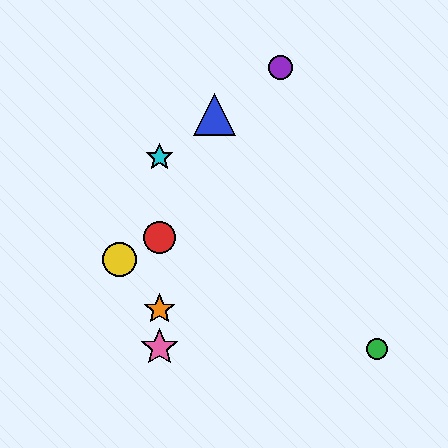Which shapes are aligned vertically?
The red circle, the orange star, the cyan star, the pink star are aligned vertically.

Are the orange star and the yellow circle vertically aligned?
No, the orange star is at x≈160 and the yellow circle is at x≈120.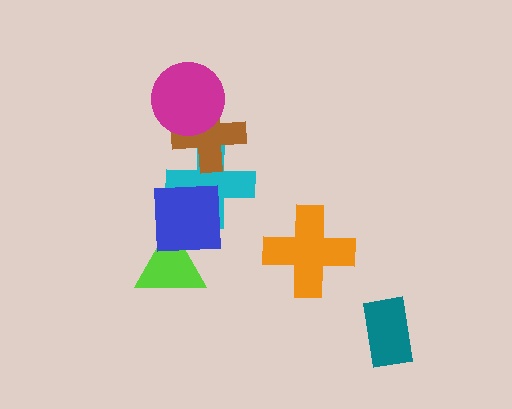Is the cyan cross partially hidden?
Yes, it is partially covered by another shape.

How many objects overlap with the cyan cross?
2 objects overlap with the cyan cross.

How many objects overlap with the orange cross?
0 objects overlap with the orange cross.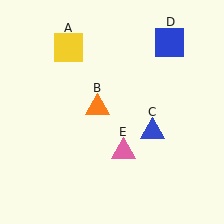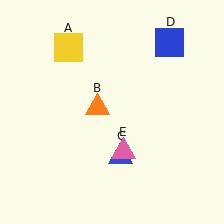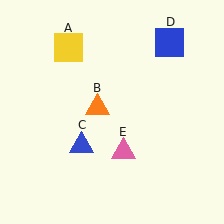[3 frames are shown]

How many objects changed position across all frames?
1 object changed position: blue triangle (object C).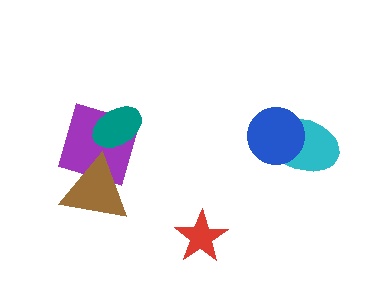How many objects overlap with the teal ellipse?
1 object overlaps with the teal ellipse.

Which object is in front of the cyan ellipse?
The blue circle is in front of the cyan ellipse.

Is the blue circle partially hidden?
No, no other shape covers it.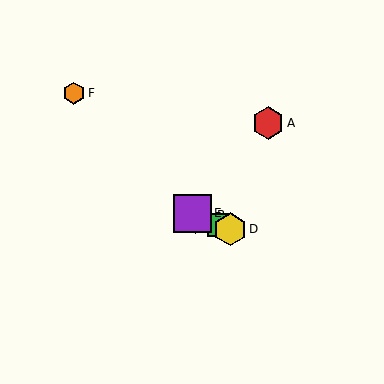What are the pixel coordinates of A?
Object A is at (268, 123).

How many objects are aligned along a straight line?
4 objects (B, C, D, E) are aligned along a straight line.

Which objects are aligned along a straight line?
Objects B, C, D, E are aligned along a straight line.